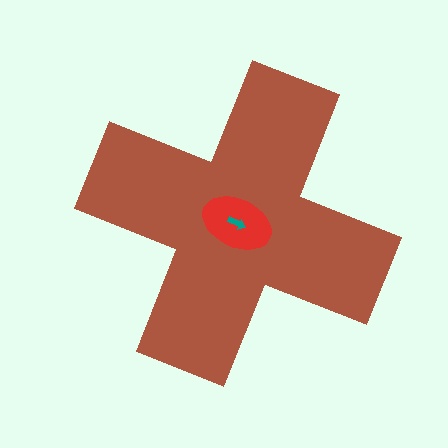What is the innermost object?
The teal arrow.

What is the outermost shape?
The brown cross.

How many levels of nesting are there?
3.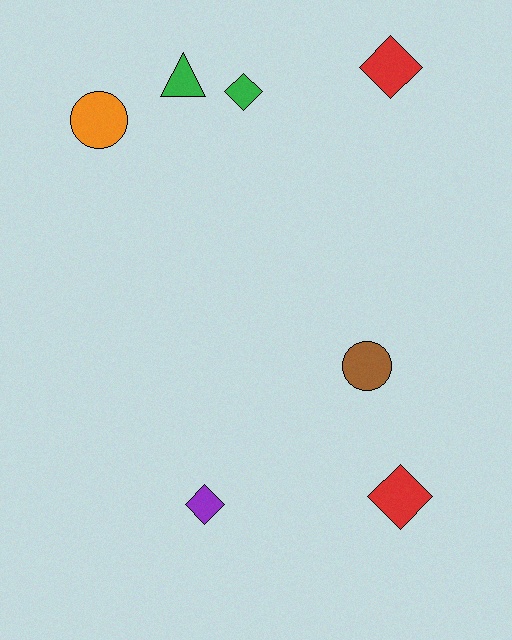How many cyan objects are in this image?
There are no cyan objects.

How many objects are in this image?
There are 7 objects.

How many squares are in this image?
There are no squares.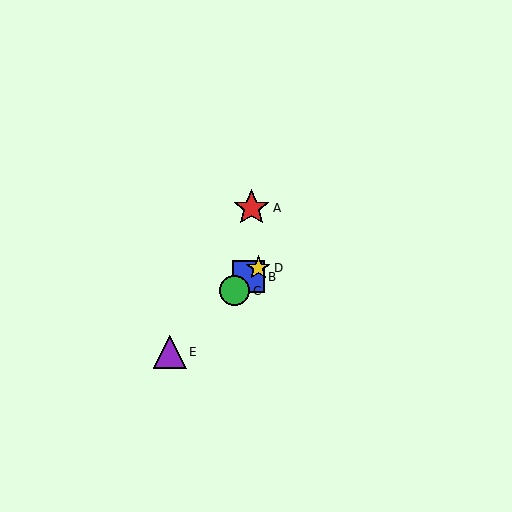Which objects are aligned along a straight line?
Objects B, C, D, E are aligned along a straight line.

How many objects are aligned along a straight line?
4 objects (B, C, D, E) are aligned along a straight line.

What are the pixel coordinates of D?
Object D is at (258, 268).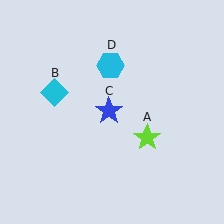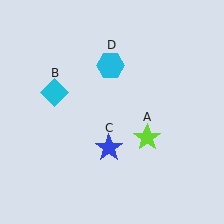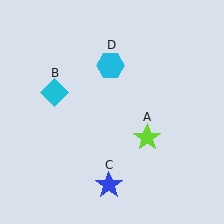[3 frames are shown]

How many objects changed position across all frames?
1 object changed position: blue star (object C).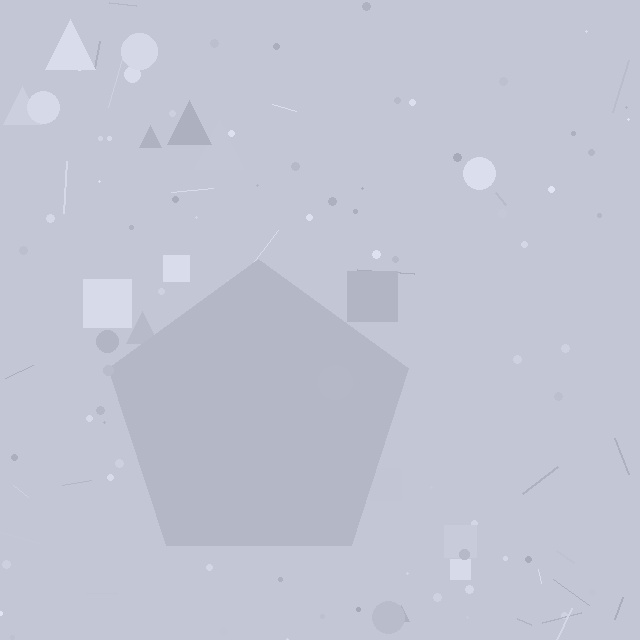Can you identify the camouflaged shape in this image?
The camouflaged shape is a pentagon.